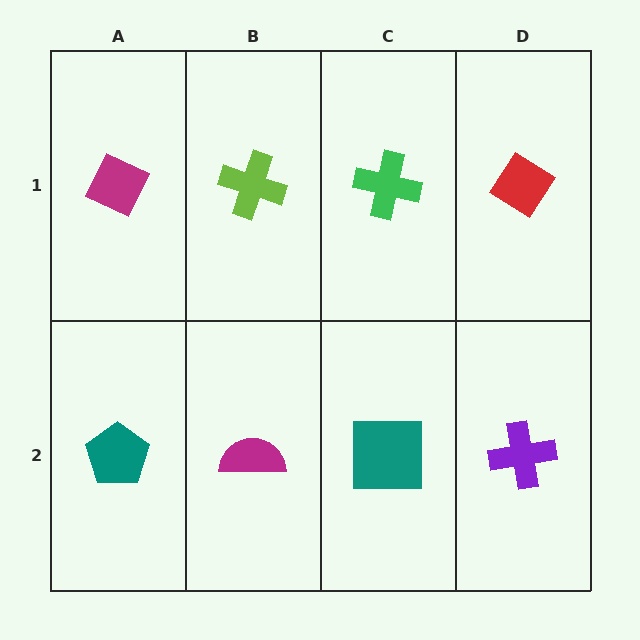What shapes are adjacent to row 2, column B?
A lime cross (row 1, column B), a teal pentagon (row 2, column A), a teal square (row 2, column C).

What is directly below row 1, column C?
A teal square.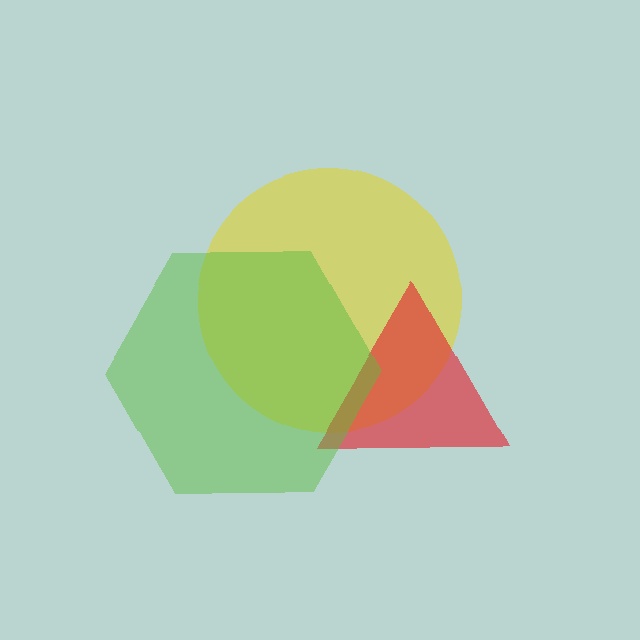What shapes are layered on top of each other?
The layered shapes are: a yellow circle, a red triangle, a lime hexagon.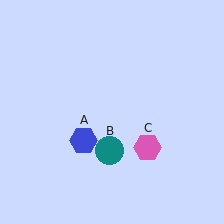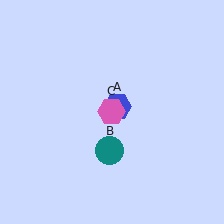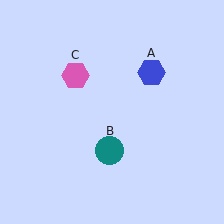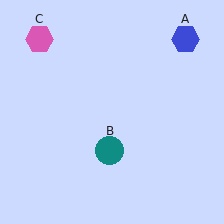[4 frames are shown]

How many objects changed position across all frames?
2 objects changed position: blue hexagon (object A), pink hexagon (object C).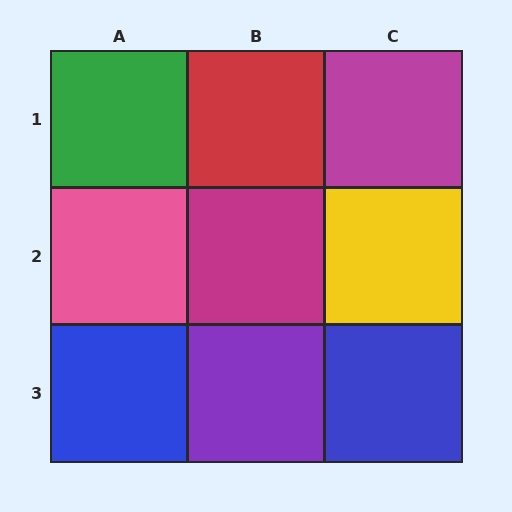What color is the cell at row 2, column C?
Yellow.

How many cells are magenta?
2 cells are magenta.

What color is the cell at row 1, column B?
Red.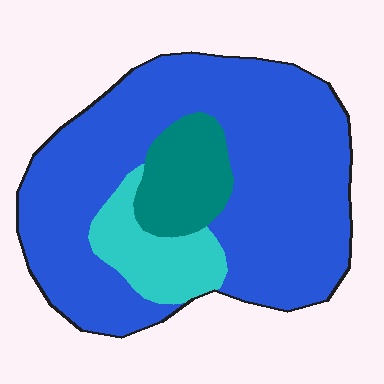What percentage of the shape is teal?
Teal covers around 10% of the shape.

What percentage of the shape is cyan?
Cyan covers roughly 10% of the shape.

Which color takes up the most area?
Blue, at roughly 75%.